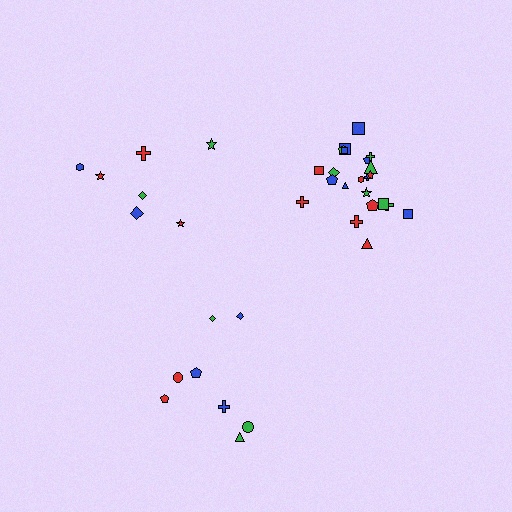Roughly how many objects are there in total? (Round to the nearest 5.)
Roughly 35 objects in total.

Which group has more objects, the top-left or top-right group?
The top-right group.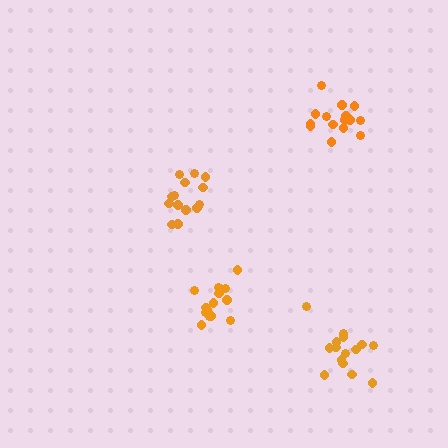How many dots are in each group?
Group 1: 17 dots, Group 2: 15 dots, Group 3: 14 dots, Group 4: 14 dots (60 total).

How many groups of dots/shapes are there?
There are 4 groups.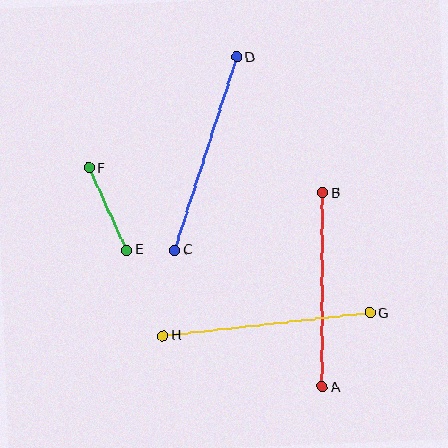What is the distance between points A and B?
The distance is approximately 194 pixels.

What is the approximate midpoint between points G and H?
The midpoint is at approximately (266, 324) pixels.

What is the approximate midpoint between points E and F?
The midpoint is at approximately (108, 209) pixels.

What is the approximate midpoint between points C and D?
The midpoint is at approximately (206, 154) pixels.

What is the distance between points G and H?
The distance is approximately 208 pixels.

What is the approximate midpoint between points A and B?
The midpoint is at approximately (322, 290) pixels.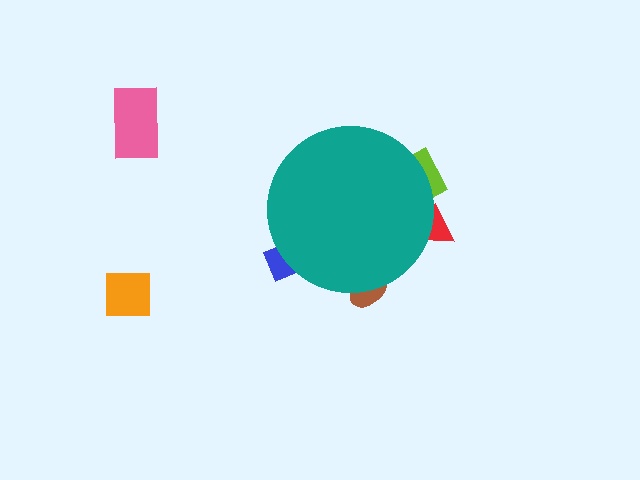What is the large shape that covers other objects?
A teal circle.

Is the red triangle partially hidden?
Yes, the red triangle is partially hidden behind the teal circle.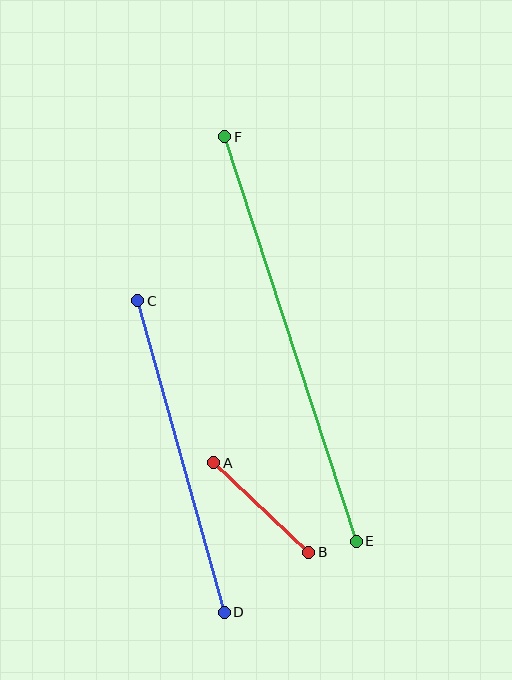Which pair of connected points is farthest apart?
Points E and F are farthest apart.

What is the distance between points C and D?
The distance is approximately 323 pixels.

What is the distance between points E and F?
The distance is approximately 425 pixels.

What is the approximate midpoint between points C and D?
The midpoint is at approximately (181, 456) pixels.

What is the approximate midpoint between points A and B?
The midpoint is at approximately (261, 508) pixels.